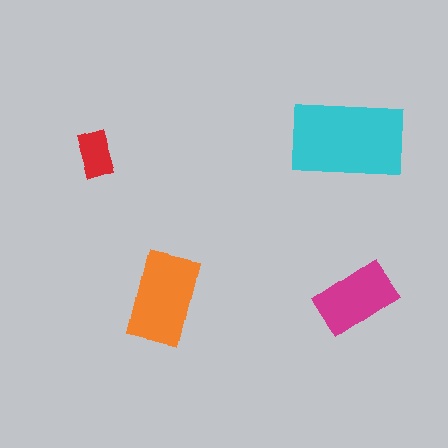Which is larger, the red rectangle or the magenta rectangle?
The magenta one.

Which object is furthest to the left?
The red rectangle is leftmost.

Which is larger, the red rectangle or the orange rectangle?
The orange one.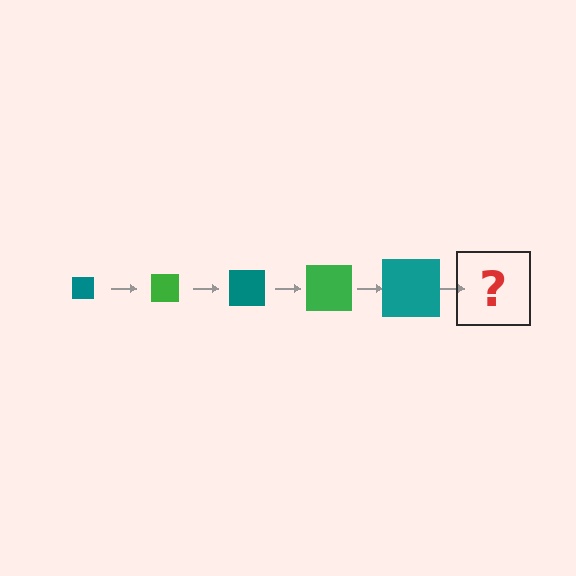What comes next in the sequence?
The next element should be a green square, larger than the previous one.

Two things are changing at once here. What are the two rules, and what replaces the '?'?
The two rules are that the square grows larger each step and the color cycles through teal and green. The '?' should be a green square, larger than the previous one.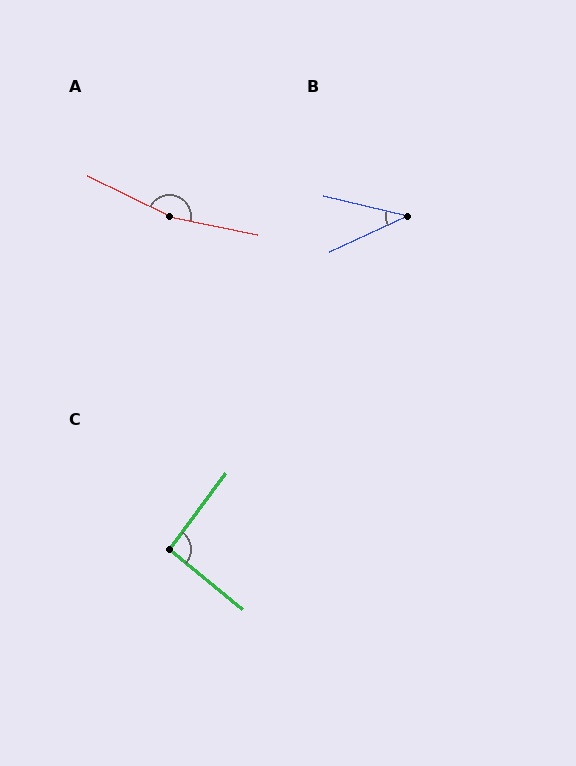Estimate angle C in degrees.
Approximately 92 degrees.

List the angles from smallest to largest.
B (39°), C (92°), A (165°).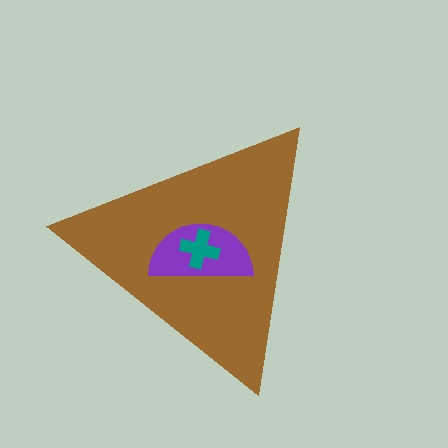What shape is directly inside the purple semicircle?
The teal cross.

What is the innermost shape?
The teal cross.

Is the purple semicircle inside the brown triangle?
Yes.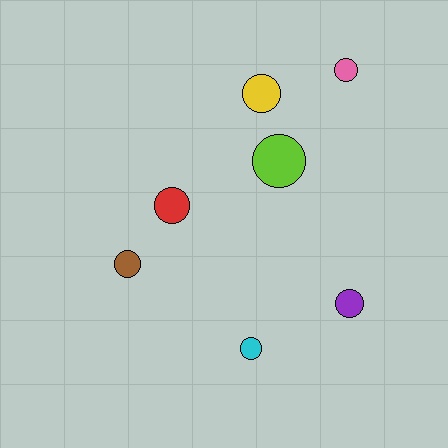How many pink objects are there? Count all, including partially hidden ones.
There is 1 pink object.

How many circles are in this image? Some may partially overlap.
There are 7 circles.